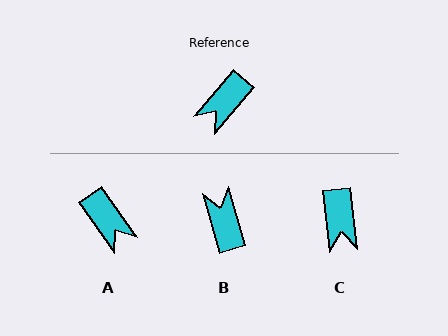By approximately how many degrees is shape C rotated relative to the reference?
Approximately 47 degrees counter-clockwise.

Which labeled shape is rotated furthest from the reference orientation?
B, about 124 degrees away.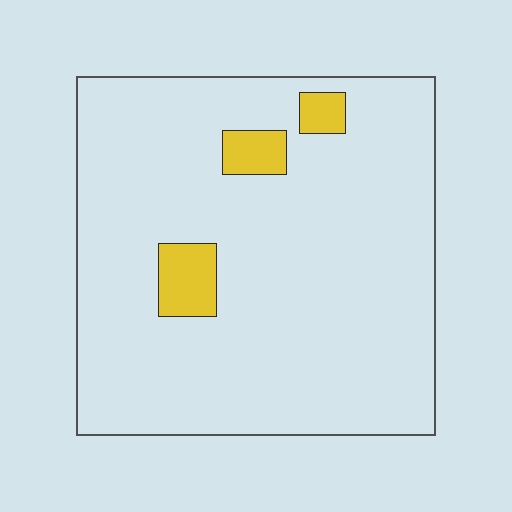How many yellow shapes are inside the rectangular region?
3.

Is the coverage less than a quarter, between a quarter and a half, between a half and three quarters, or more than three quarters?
Less than a quarter.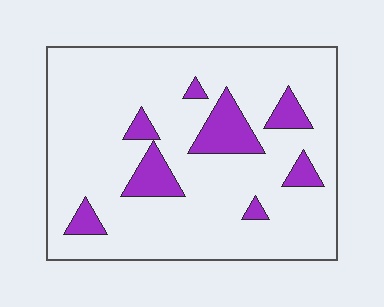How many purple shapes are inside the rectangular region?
8.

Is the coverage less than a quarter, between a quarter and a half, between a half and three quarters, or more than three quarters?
Less than a quarter.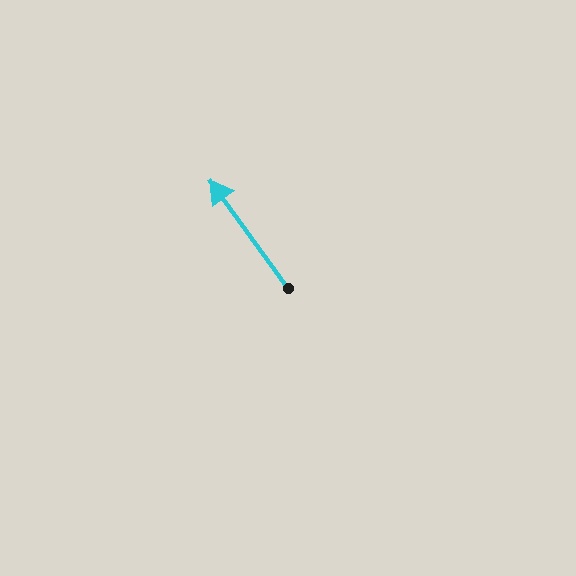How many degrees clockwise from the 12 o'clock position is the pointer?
Approximately 324 degrees.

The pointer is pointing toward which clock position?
Roughly 11 o'clock.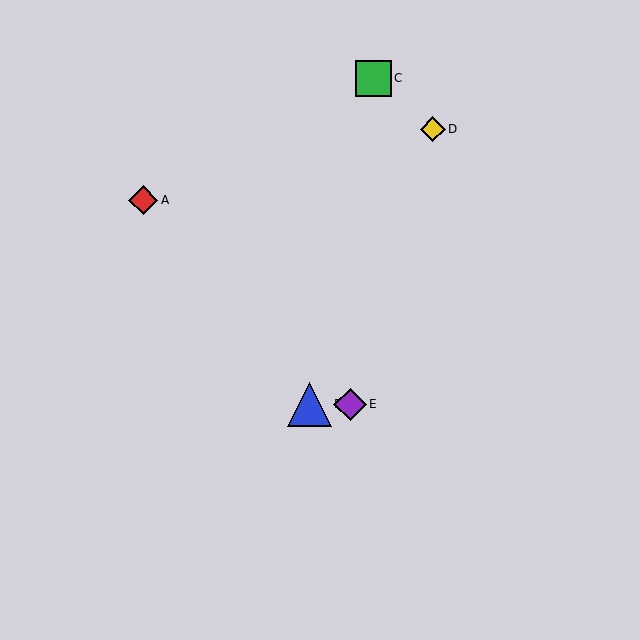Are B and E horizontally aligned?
Yes, both are at y≈404.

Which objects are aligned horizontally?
Objects B, E are aligned horizontally.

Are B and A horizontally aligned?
No, B is at y≈404 and A is at y≈200.